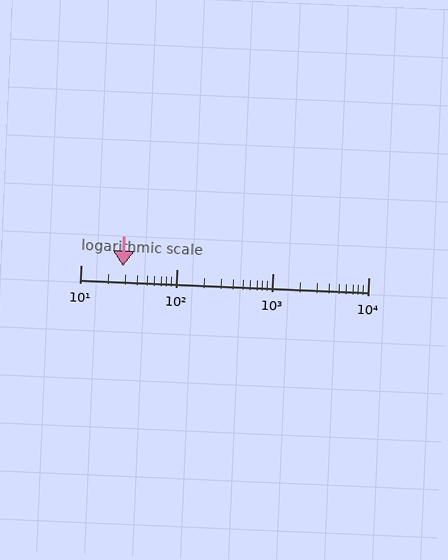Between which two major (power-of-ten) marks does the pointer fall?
The pointer is between 10 and 100.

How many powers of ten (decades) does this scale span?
The scale spans 3 decades, from 10 to 10000.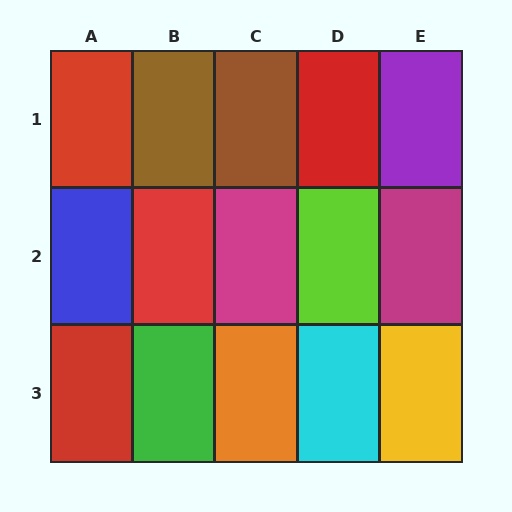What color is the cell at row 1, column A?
Red.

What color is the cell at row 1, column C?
Brown.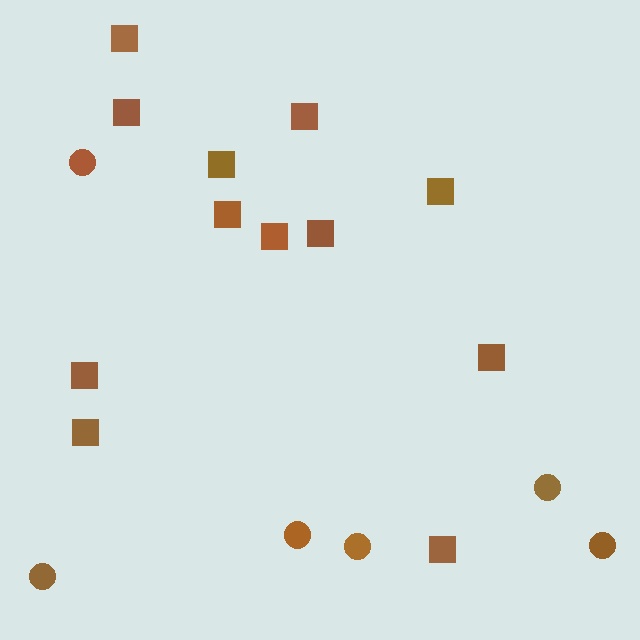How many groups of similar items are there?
There are 2 groups: one group of squares (12) and one group of circles (6).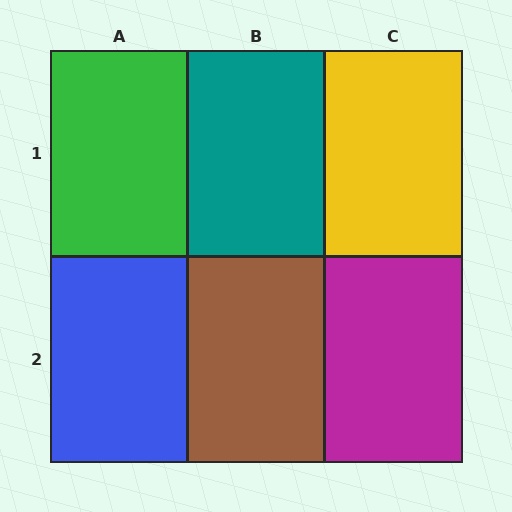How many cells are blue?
1 cell is blue.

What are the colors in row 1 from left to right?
Green, teal, yellow.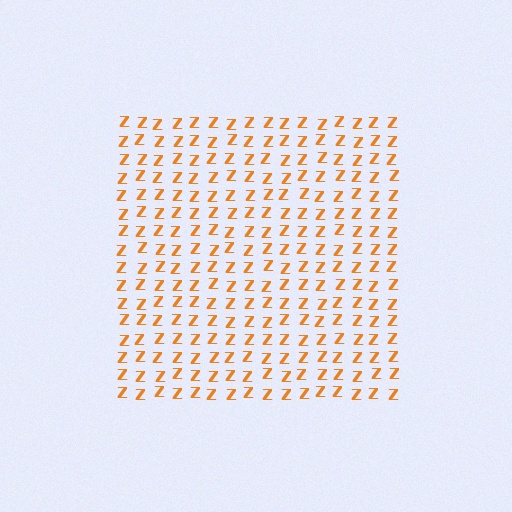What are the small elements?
The small elements are letter Z's.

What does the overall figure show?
The overall figure shows a square.